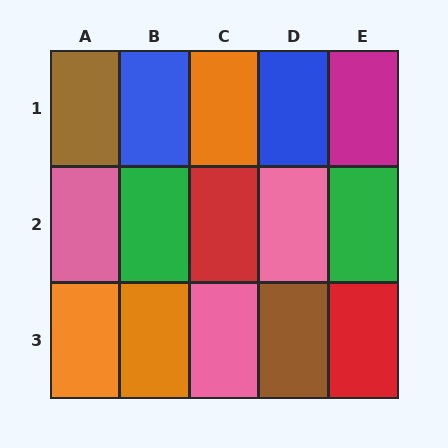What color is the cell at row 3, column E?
Red.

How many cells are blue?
2 cells are blue.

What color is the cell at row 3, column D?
Brown.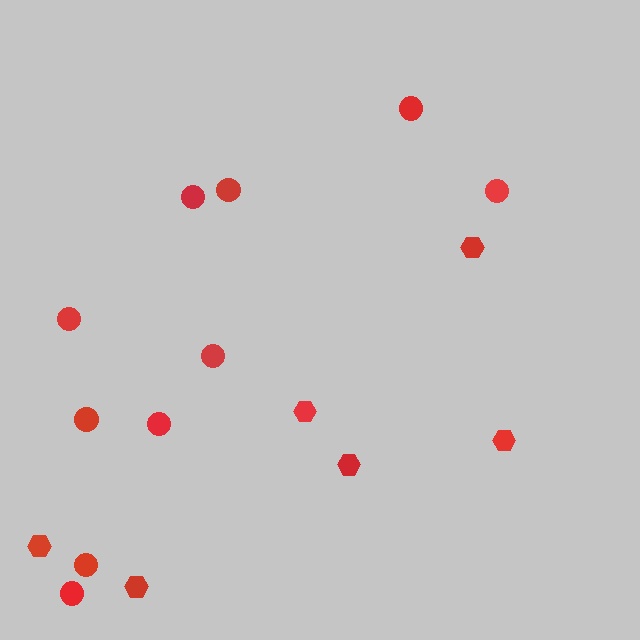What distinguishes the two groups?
There are 2 groups: one group of circles (10) and one group of hexagons (6).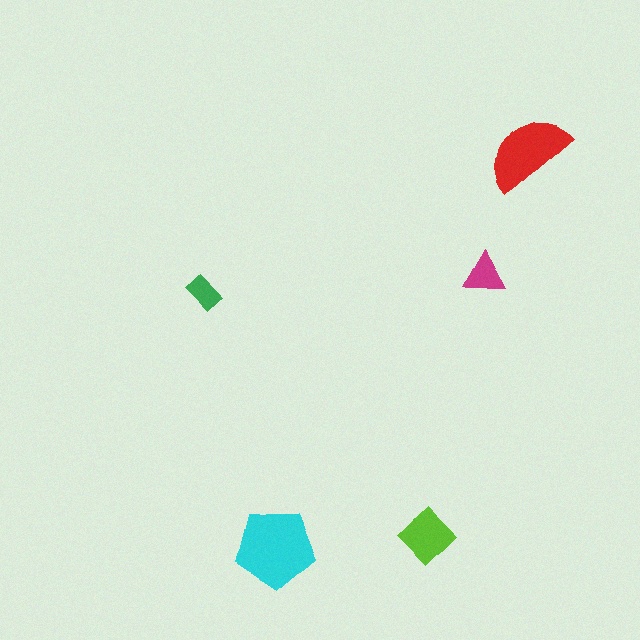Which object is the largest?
The cyan pentagon.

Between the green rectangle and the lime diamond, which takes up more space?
The lime diamond.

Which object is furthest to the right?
The red semicircle is rightmost.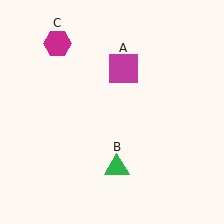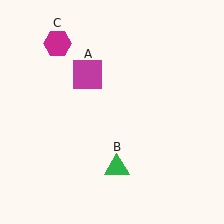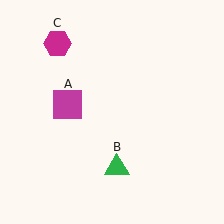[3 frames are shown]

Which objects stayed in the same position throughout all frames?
Green triangle (object B) and magenta hexagon (object C) remained stationary.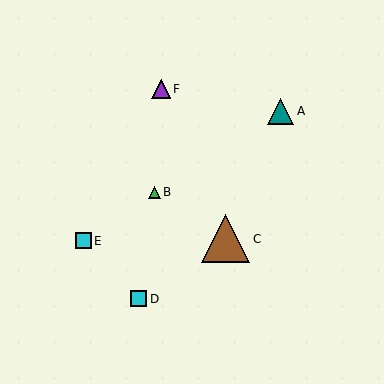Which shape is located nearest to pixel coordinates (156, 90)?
The purple triangle (labeled F) at (161, 89) is nearest to that location.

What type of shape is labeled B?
Shape B is a green triangle.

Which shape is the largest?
The brown triangle (labeled C) is the largest.